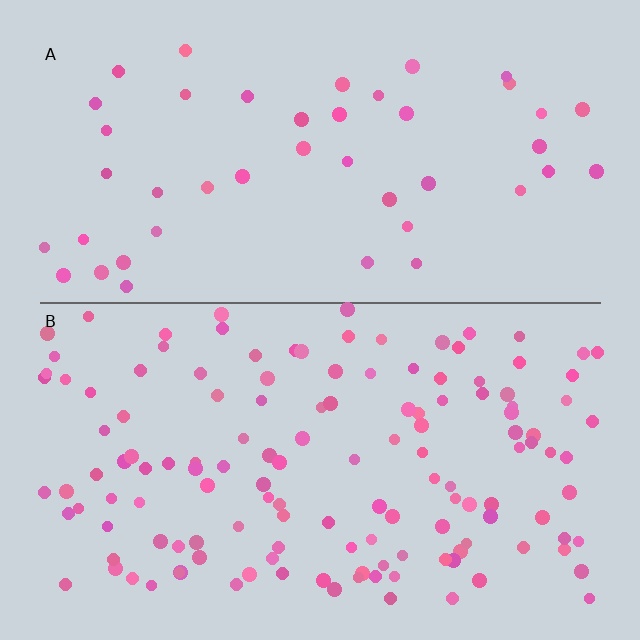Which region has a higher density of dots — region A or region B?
B (the bottom).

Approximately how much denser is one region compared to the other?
Approximately 3.1× — region B over region A.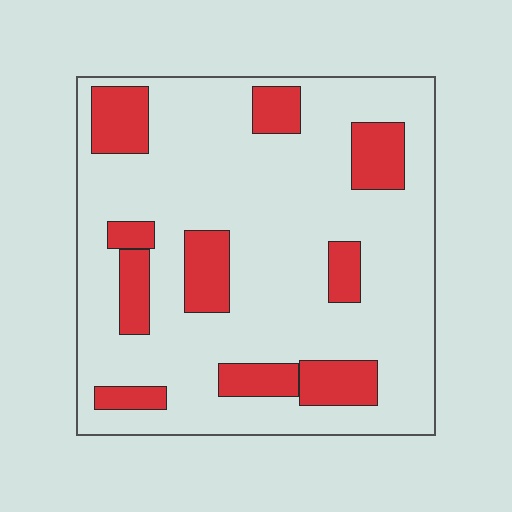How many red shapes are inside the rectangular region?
10.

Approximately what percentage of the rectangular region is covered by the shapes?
Approximately 20%.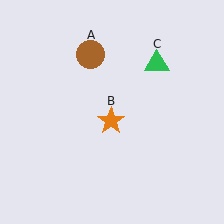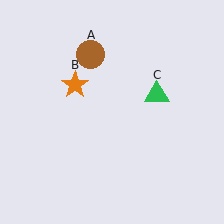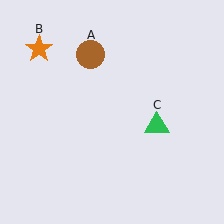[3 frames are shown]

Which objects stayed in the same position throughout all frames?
Brown circle (object A) remained stationary.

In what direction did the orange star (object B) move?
The orange star (object B) moved up and to the left.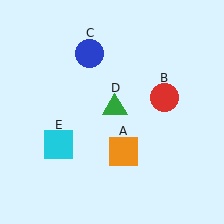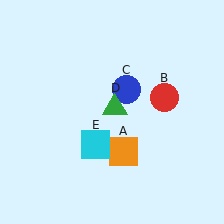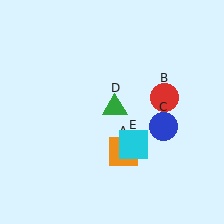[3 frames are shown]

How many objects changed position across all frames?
2 objects changed position: blue circle (object C), cyan square (object E).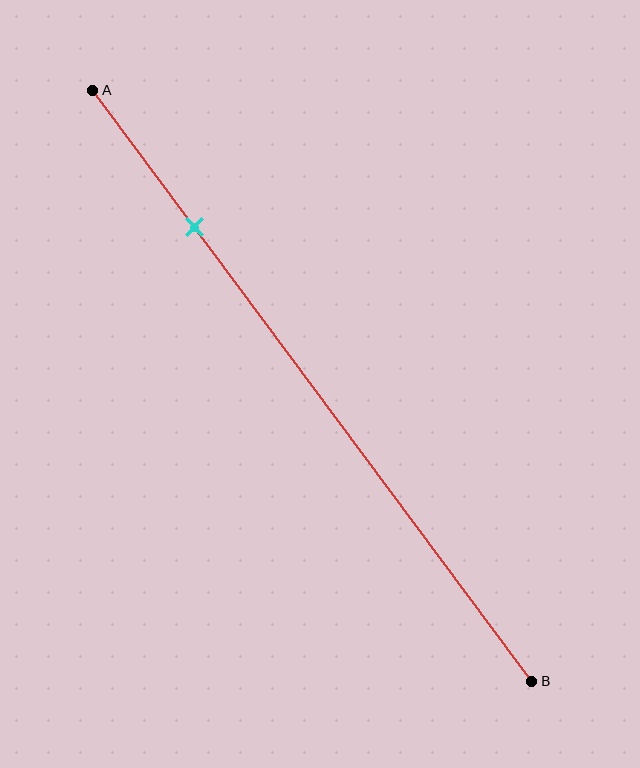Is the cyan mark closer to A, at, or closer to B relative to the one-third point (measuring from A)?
The cyan mark is closer to point A than the one-third point of segment AB.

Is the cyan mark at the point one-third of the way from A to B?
No, the mark is at about 25% from A, not at the 33% one-third point.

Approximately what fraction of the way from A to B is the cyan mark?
The cyan mark is approximately 25% of the way from A to B.